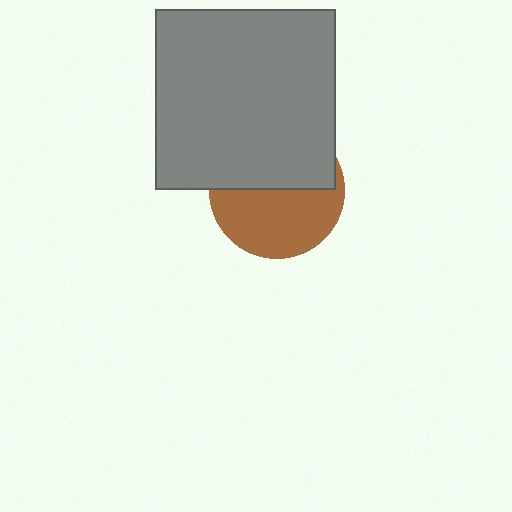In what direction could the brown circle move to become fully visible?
The brown circle could move down. That would shift it out from behind the gray square entirely.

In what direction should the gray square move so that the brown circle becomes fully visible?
The gray square should move up. That is the shortest direction to clear the overlap and leave the brown circle fully visible.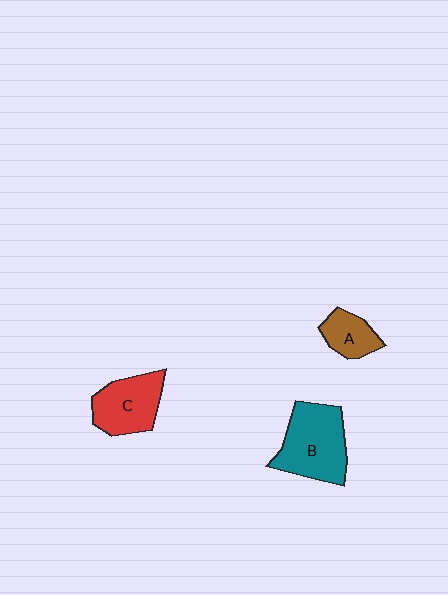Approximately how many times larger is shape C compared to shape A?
Approximately 1.7 times.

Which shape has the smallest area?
Shape A (brown).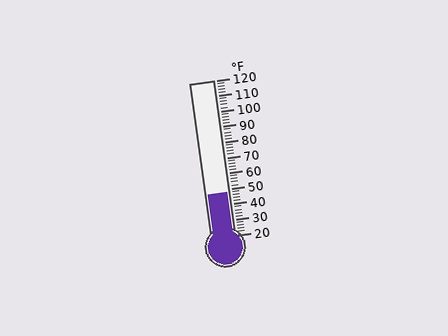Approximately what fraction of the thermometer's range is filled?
The thermometer is filled to approximately 30% of its range.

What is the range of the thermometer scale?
The thermometer scale ranges from 20°F to 120°F.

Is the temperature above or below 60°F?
The temperature is below 60°F.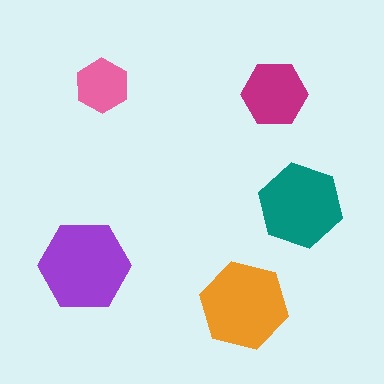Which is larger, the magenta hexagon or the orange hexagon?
The orange one.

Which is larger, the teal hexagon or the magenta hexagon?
The teal one.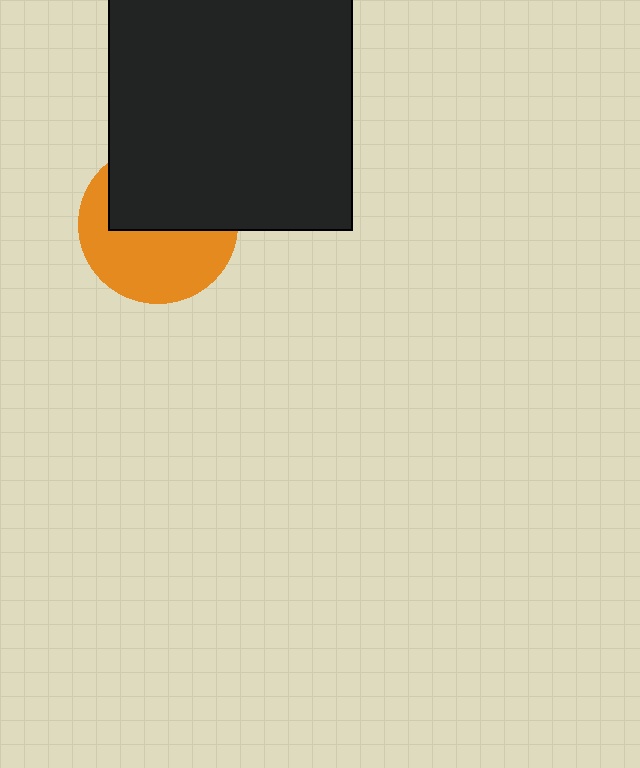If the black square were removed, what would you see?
You would see the complete orange circle.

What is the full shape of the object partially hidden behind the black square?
The partially hidden object is an orange circle.